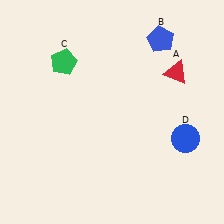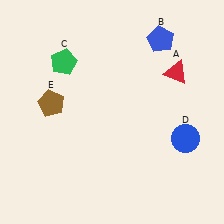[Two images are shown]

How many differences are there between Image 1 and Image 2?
There is 1 difference between the two images.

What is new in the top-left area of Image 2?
A brown pentagon (E) was added in the top-left area of Image 2.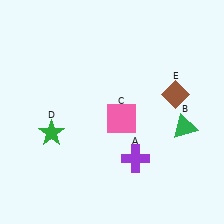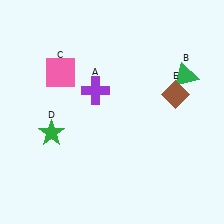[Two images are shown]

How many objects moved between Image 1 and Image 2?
3 objects moved between the two images.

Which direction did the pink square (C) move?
The pink square (C) moved left.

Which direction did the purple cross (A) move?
The purple cross (A) moved up.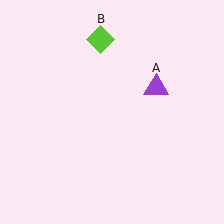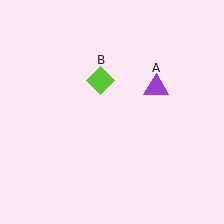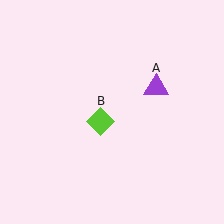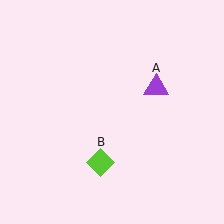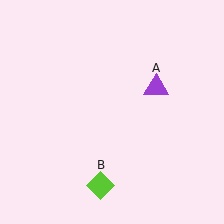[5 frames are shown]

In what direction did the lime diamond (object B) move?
The lime diamond (object B) moved down.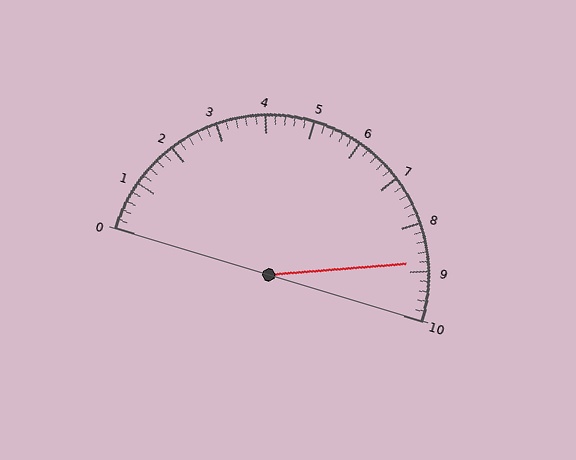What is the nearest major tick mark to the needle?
The nearest major tick mark is 9.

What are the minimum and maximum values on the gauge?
The gauge ranges from 0 to 10.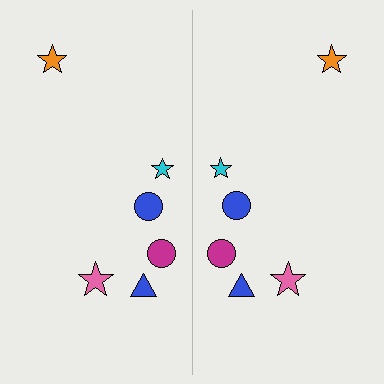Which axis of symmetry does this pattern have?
The pattern has a vertical axis of symmetry running through the center of the image.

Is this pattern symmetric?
Yes, this pattern has bilateral (reflection) symmetry.